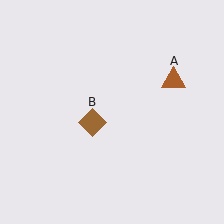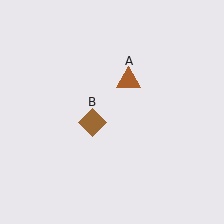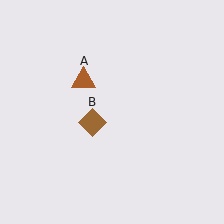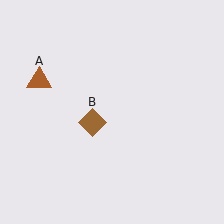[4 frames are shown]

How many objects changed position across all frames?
1 object changed position: brown triangle (object A).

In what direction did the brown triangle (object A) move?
The brown triangle (object A) moved left.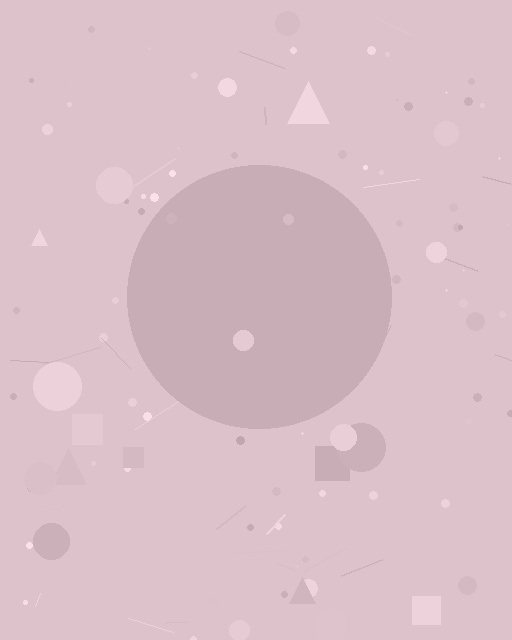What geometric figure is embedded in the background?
A circle is embedded in the background.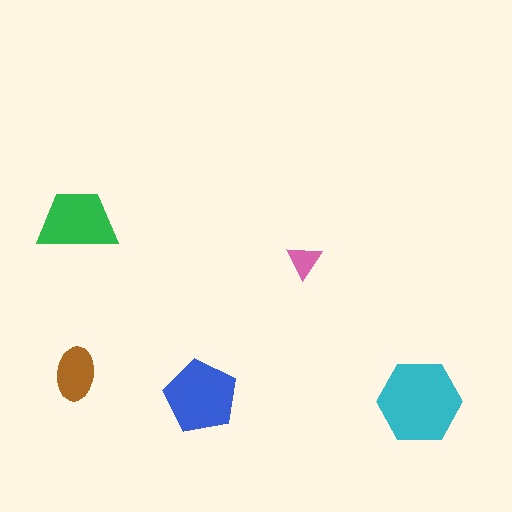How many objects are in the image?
There are 5 objects in the image.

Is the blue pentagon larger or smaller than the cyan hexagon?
Smaller.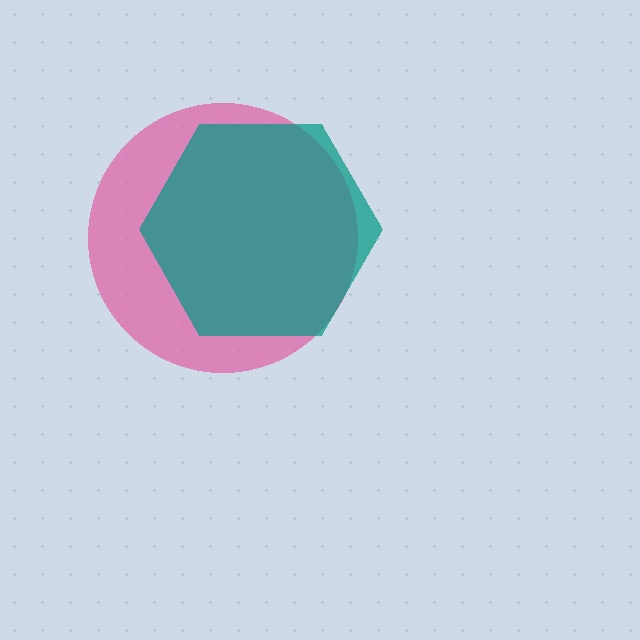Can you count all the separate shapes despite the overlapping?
Yes, there are 2 separate shapes.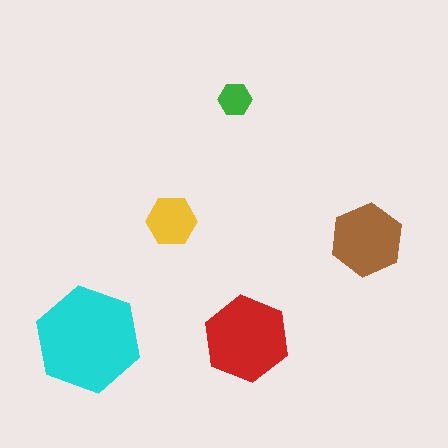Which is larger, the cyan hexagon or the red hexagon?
The cyan one.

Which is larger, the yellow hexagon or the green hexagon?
The yellow one.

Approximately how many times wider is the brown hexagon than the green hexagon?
About 2 times wider.